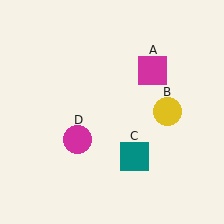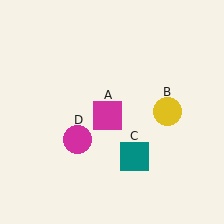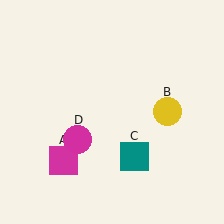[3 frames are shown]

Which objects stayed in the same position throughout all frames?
Yellow circle (object B) and teal square (object C) and magenta circle (object D) remained stationary.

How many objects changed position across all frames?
1 object changed position: magenta square (object A).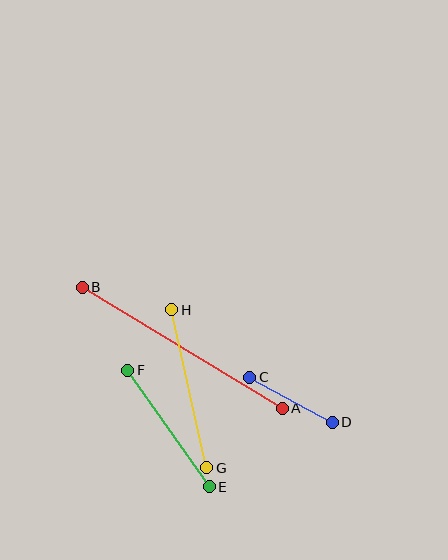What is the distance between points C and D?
The distance is approximately 94 pixels.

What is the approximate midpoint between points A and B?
The midpoint is at approximately (182, 348) pixels.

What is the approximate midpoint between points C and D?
The midpoint is at approximately (291, 400) pixels.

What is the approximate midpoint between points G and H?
The midpoint is at approximately (189, 389) pixels.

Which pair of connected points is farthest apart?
Points A and B are farthest apart.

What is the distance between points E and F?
The distance is approximately 142 pixels.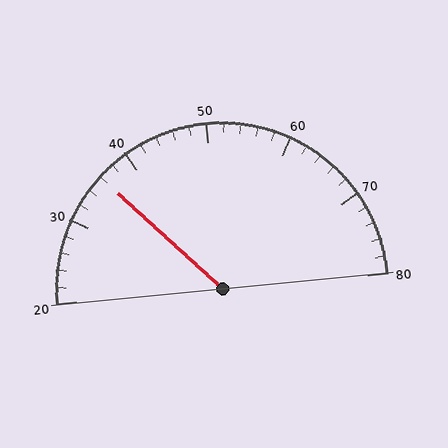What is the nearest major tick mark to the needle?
The nearest major tick mark is 40.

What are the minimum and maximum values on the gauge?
The gauge ranges from 20 to 80.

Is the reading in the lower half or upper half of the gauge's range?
The reading is in the lower half of the range (20 to 80).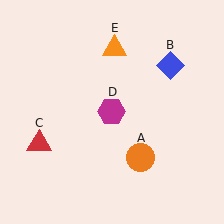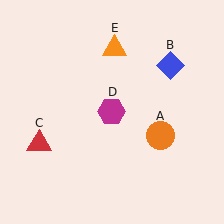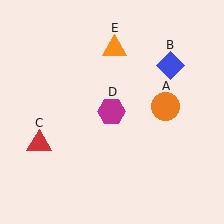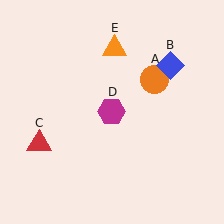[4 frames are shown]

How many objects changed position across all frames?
1 object changed position: orange circle (object A).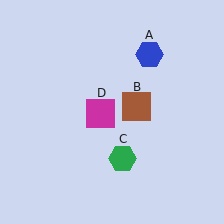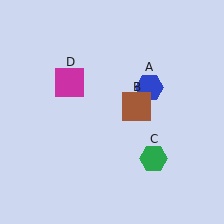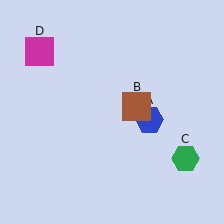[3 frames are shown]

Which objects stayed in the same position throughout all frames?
Brown square (object B) remained stationary.